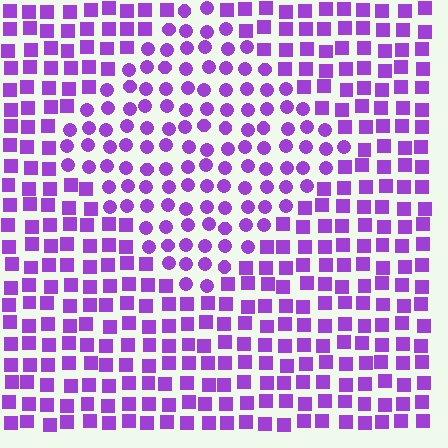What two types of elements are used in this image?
The image uses circles inside the diamond region and squares outside it.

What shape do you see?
I see a diamond.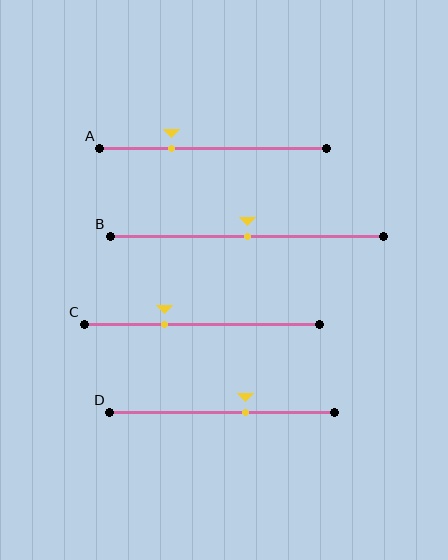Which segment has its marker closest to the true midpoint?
Segment B has its marker closest to the true midpoint.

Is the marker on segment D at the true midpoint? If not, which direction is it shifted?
No, the marker on segment D is shifted to the right by about 11% of the segment length.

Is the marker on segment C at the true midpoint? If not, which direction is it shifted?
No, the marker on segment C is shifted to the left by about 16% of the segment length.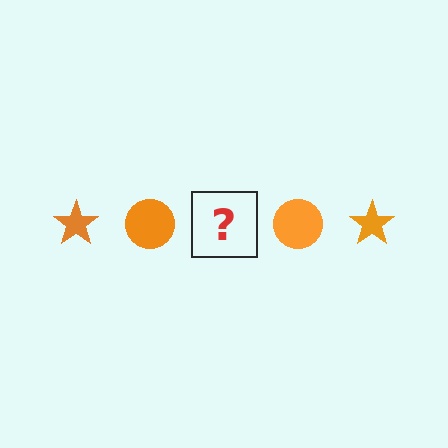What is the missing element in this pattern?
The missing element is an orange star.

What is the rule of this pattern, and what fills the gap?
The rule is that the pattern cycles through star, circle shapes in orange. The gap should be filled with an orange star.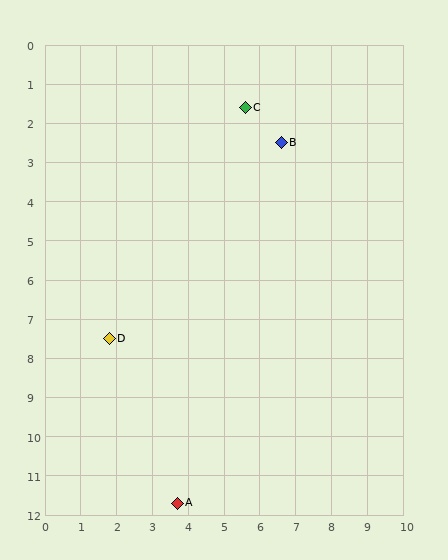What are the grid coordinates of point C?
Point C is at approximately (5.6, 1.6).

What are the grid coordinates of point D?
Point D is at approximately (1.8, 7.5).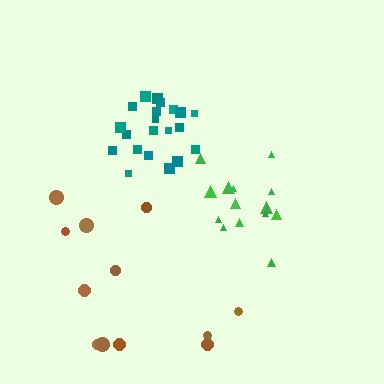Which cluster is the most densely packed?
Teal.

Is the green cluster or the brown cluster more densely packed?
Green.